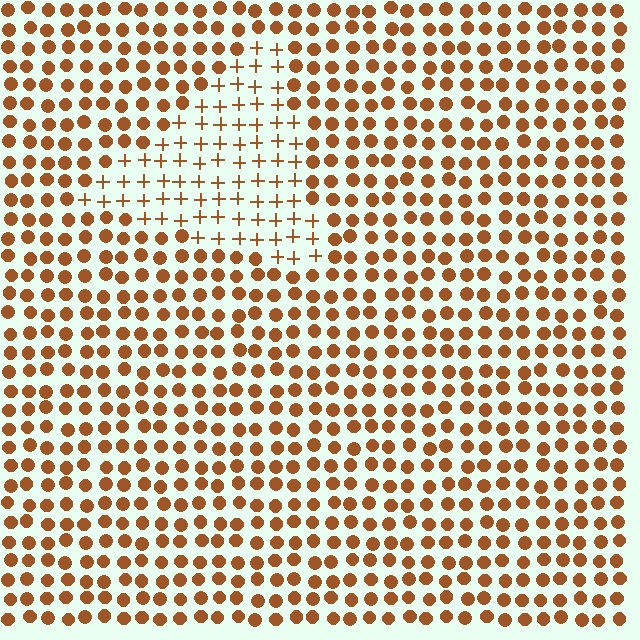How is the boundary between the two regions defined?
The boundary is defined by a change in element shape: plus signs inside vs. circles outside. All elements share the same color and spacing.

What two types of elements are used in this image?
The image uses plus signs inside the triangle region and circles outside it.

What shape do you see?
I see a triangle.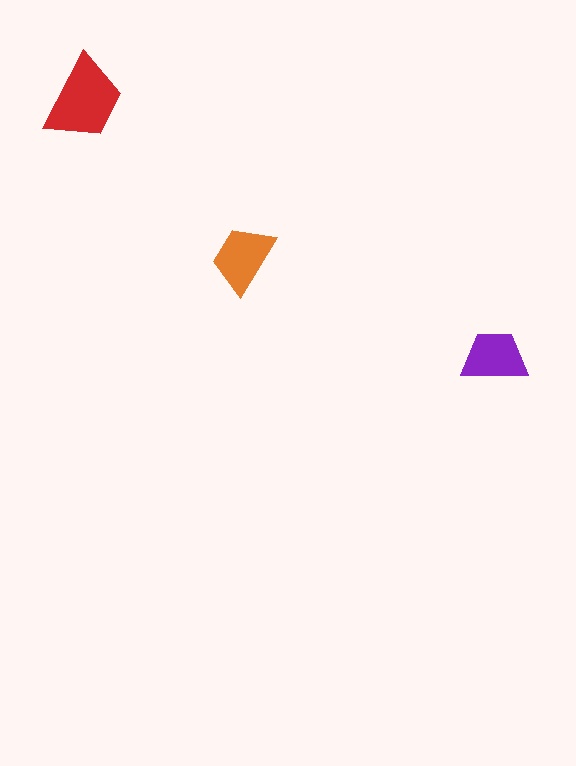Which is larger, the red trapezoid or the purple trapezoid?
The red one.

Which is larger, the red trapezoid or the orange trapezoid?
The red one.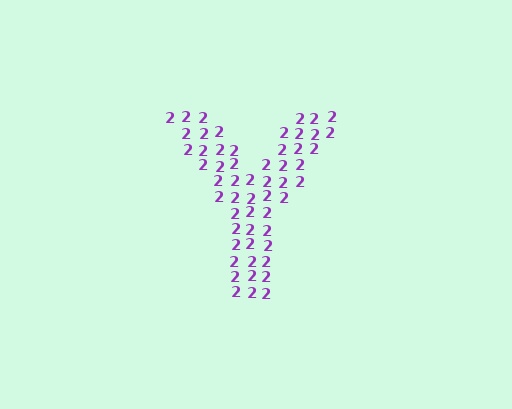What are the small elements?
The small elements are digit 2's.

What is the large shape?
The large shape is the letter Y.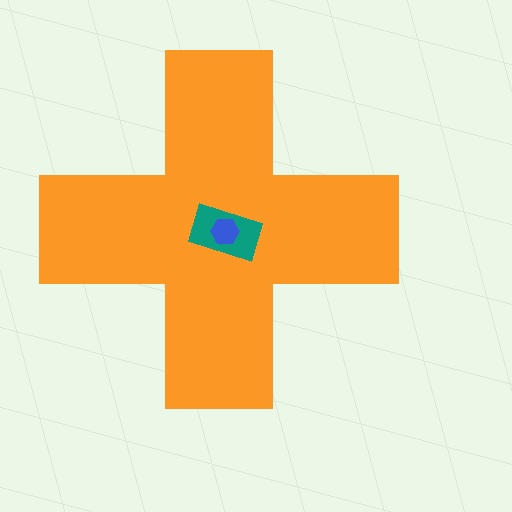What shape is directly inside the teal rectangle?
The blue hexagon.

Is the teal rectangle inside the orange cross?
Yes.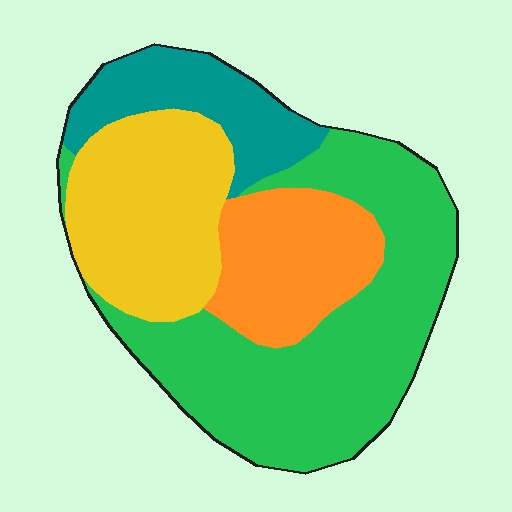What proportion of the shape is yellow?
Yellow takes up about one quarter (1/4) of the shape.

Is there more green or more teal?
Green.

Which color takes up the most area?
Green, at roughly 45%.